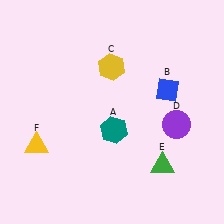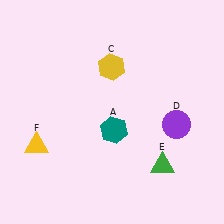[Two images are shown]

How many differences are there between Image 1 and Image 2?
There is 1 difference between the two images.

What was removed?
The blue diamond (B) was removed in Image 2.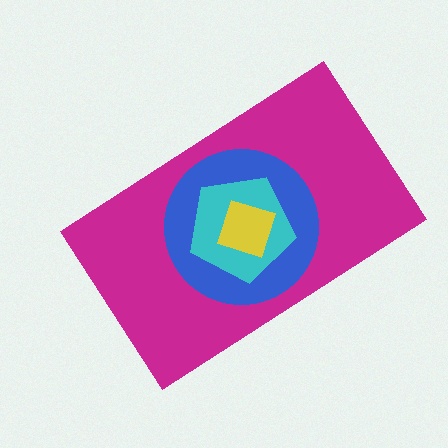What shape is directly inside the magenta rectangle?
The blue circle.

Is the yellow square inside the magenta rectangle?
Yes.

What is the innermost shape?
The yellow square.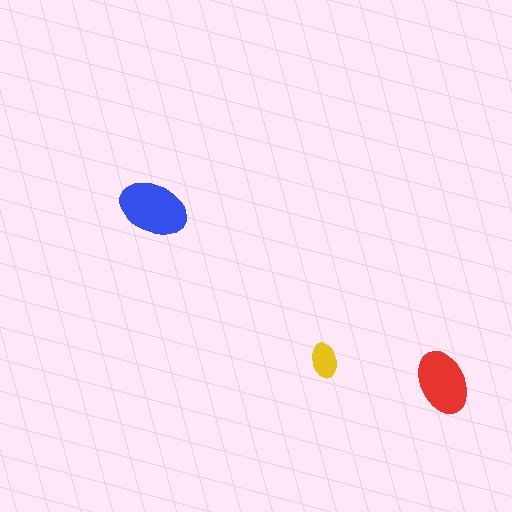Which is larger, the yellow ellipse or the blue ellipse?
The blue one.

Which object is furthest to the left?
The blue ellipse is leftmost.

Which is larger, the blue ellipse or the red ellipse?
The blue one.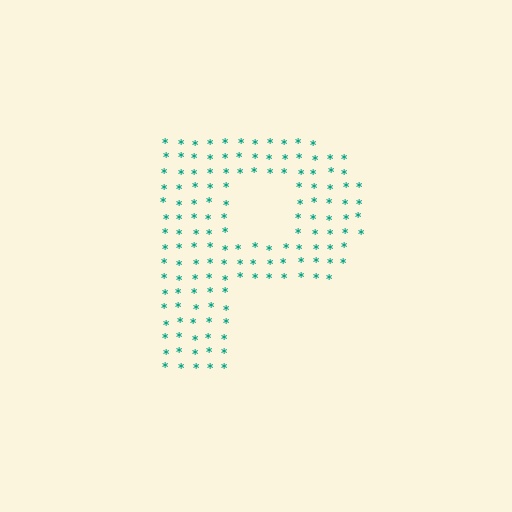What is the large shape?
The large shape is the letter P.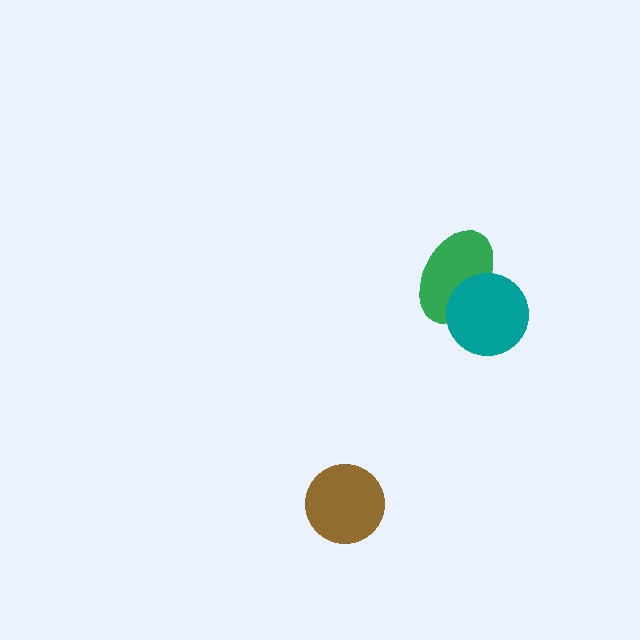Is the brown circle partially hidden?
No, no other shape covers it.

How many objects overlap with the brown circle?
0 objects overlap with the brown circle.